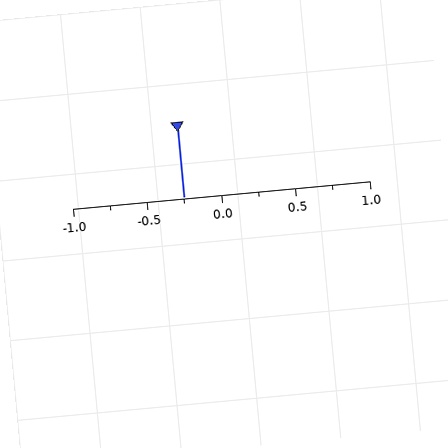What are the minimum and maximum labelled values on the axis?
The axis runs from -1.0 to 1.0.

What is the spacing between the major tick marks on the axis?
The major ticks are spaced 0.5 apart.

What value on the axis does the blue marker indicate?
The marker indicates approximately -0.25.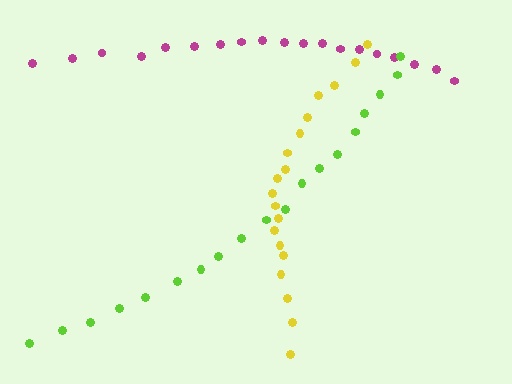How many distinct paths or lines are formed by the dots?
There are 3 distinct paths.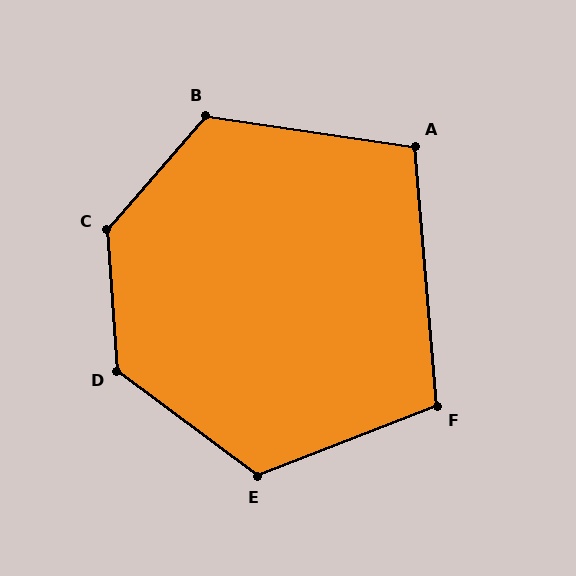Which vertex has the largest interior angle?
C, at approximately 135 degrees.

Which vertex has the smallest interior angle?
A, at approximately 103 degrees.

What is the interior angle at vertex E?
Approximately 122 degrees (obtuse).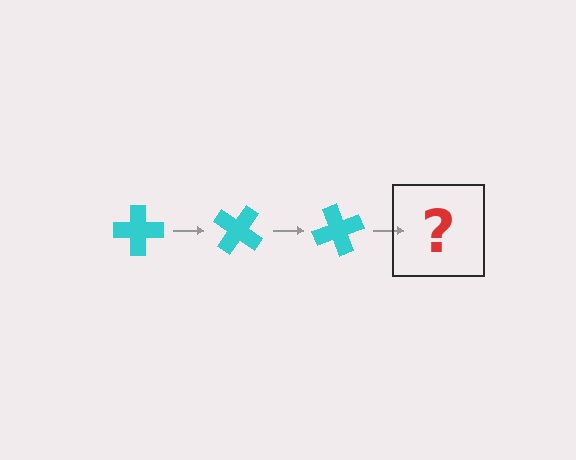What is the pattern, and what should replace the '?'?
The pattern is that the cross rotates 35 degrees each step. The '?' should be a cyan cross rotated 105 degrees.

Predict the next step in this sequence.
The next step is a cyan cross rotated 105 degrees.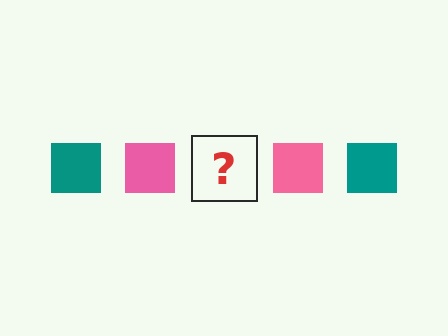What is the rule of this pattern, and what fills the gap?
The rule is that the pattern cycles through teal, pink squares. The gap should be filled with a teal square.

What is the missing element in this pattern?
The missing element is a teal square.